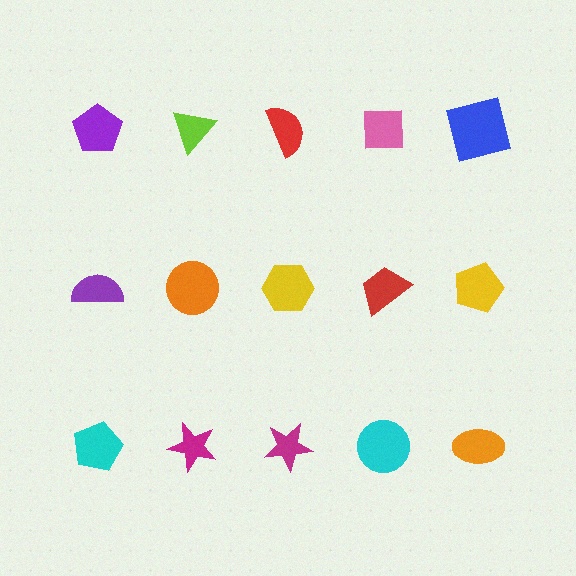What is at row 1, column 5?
A blue square.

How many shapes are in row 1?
5 shapes.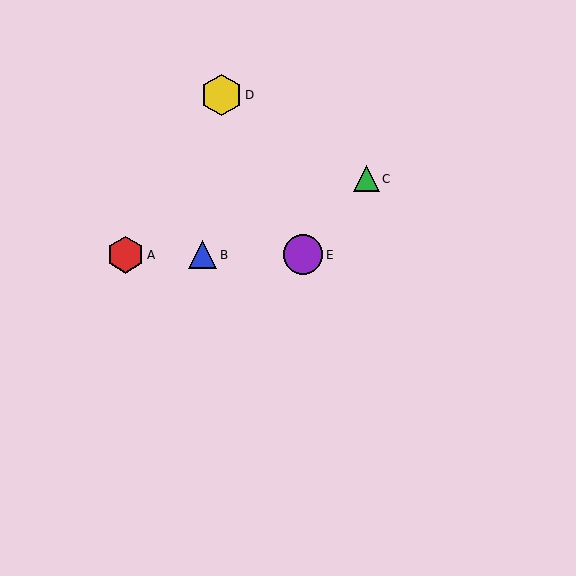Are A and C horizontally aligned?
No, A is at y≈255 and C is at y≈179.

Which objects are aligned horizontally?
Objects A, B, E are aligned horizontally.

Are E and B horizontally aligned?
Yes, both are at y≈255.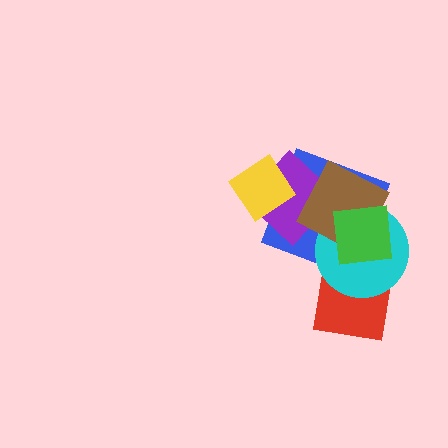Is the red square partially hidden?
Yes, it is partially covered by another shape.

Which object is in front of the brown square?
The green square is in front of the brown square.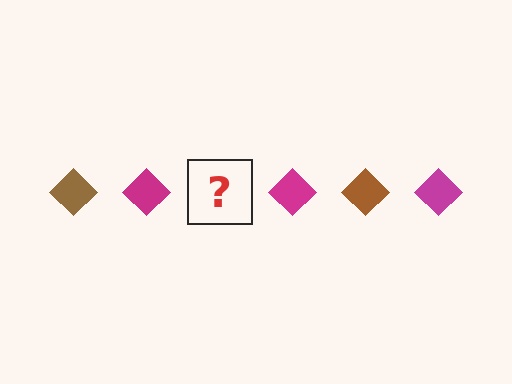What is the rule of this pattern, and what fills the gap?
The rule is that the pattern cycles through brown, magenta diamonds. The gap should be filled with a brown diamond.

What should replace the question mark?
The question mark should be replaced with a brown diamond.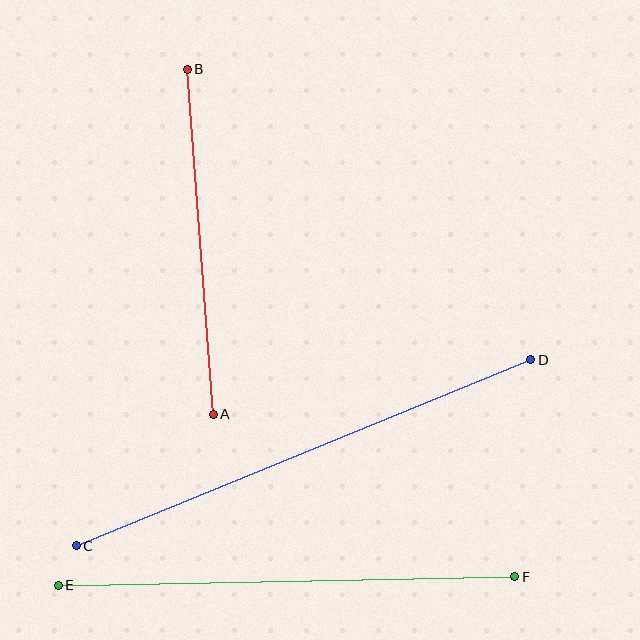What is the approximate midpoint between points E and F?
The midpoint is at approximately (287, 581) pixels.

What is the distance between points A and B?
The distance is approximately 346 pixels.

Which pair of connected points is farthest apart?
Points C and D are farthest apart.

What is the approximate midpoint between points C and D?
The midpoint is at approximately (303, 453) pixels.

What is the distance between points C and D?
The distance is approximately 491 pixels.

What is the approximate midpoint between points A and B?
The midpoint is at approximately (200, 242) pixels.